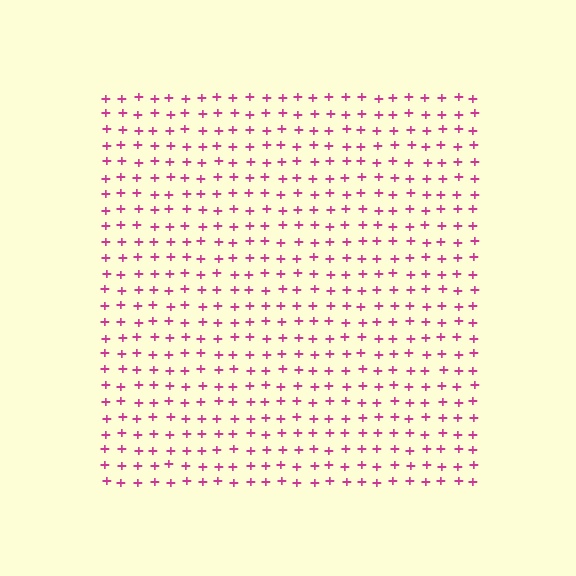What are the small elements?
The small elements are plus signs.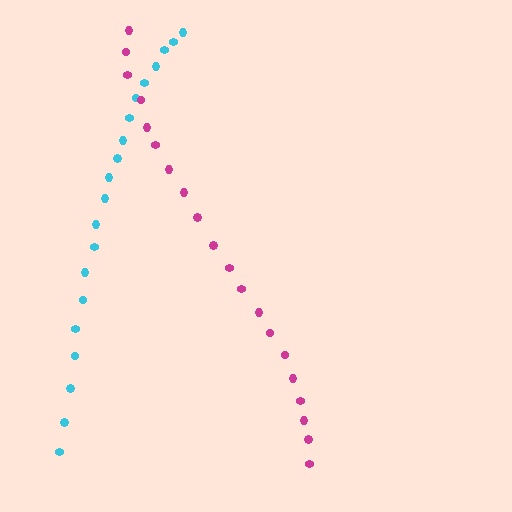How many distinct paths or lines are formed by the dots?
There are 2 distinct paths.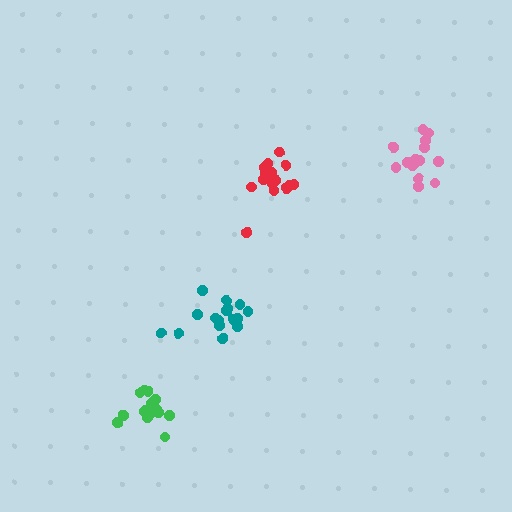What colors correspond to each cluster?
The clusters are colored: pink, green, teal, red.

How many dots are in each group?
Group 1: 16 dots, Group 2: 15 dots, Group 3: 17 dots, Group 4: 16 dots (64 total).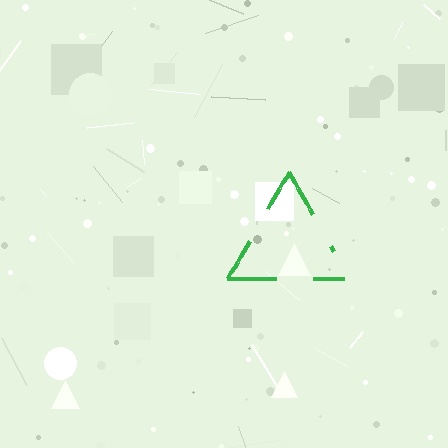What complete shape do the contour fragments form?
The contour fragments form a triangle.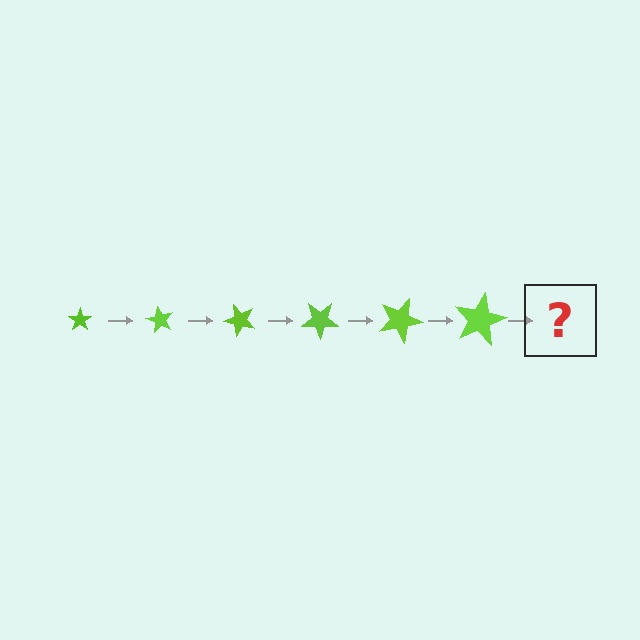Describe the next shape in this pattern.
It should be a star, larger than the previous one and rotated 360 degrees from the start.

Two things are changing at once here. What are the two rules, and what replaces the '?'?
The two rules are that the star grows larger each step and it rotates 60 degrees each step. The '?' should be a star, larger than the previous one and rotated 360 degrees from the start.